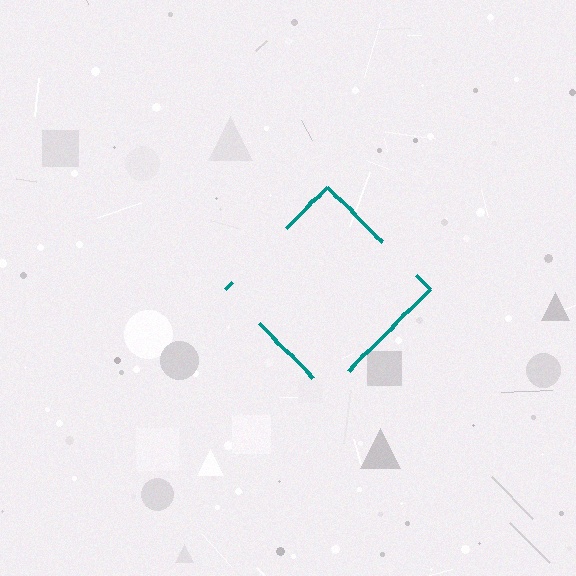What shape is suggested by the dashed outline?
The dashed outline suggests a diamond.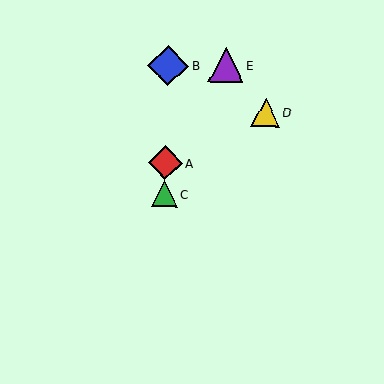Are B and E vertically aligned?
No, B is at x≈168 and E is at x≈226.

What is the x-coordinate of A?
Object A is at x≈165.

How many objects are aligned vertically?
3 objects (A, B, C) are aligned vertically.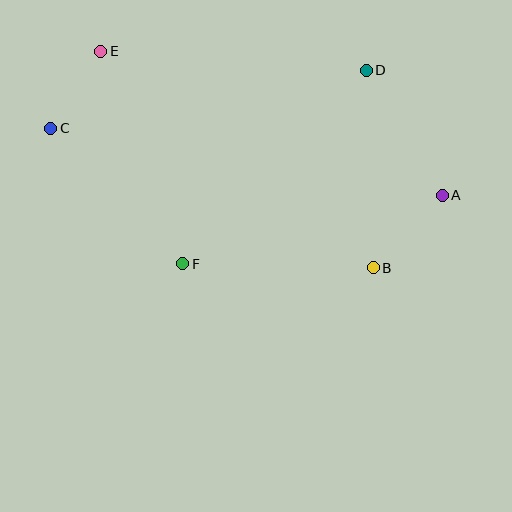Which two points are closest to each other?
Points C and E are closest to each other.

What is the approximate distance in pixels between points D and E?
The distance between D and E is approximately 266 pixels.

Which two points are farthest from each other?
Points A and C are farthest from each other.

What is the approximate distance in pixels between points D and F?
The distance between D and F is approximately 267 pixels.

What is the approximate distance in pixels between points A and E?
The distance between A and E is approximately 370 pixels.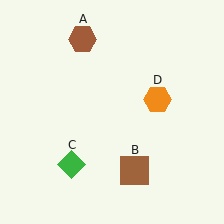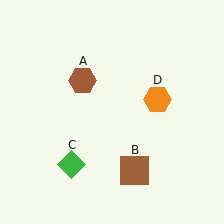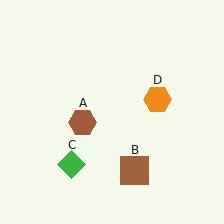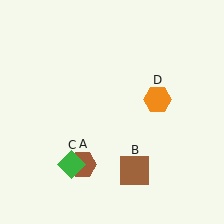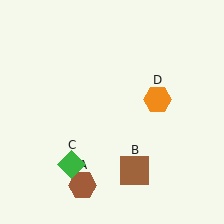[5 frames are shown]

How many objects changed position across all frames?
1 object changed position: brown hexagon (object A).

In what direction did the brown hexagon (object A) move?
The brown hexagon (object A) moved down.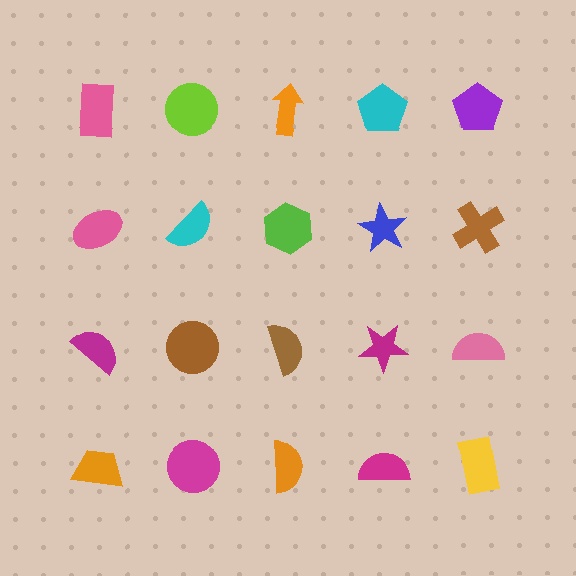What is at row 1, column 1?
A pink rectangle.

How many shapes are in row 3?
5 shapes.